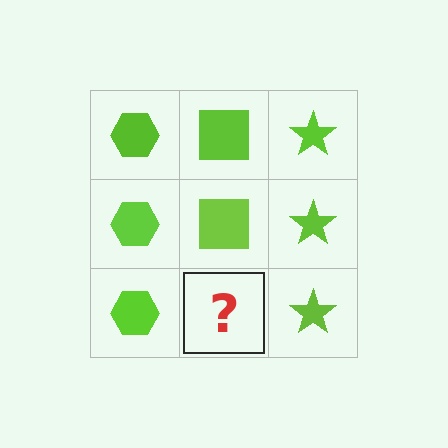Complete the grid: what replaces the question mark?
The question mark should be replaced with a lime square.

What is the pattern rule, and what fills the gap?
The rule is that each column has a consistent shape. The gap should be filled with a lime square.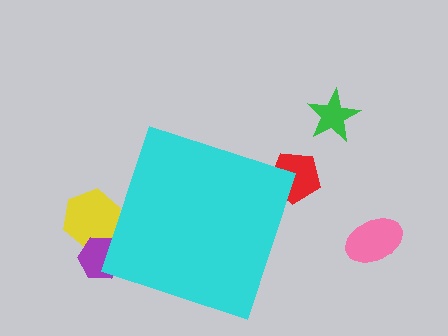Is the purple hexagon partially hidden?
Yes, the purple hexagon is partially hidden behind the cyan diamond.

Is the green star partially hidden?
No, the green star is fully visible.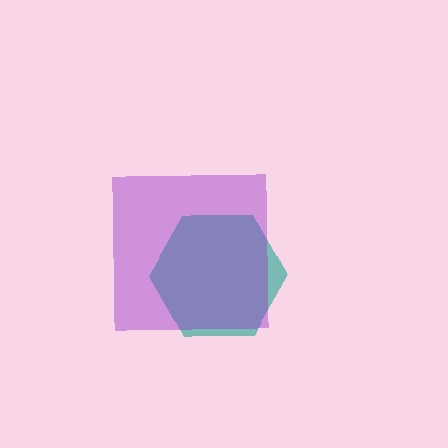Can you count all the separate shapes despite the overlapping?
Yes, there are 2 separate shapes.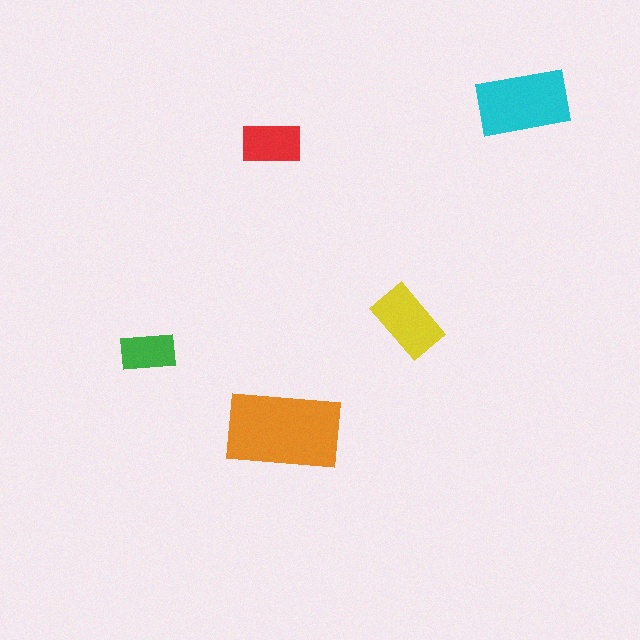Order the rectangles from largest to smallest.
the orange one, the cyan one, the yellow one, the red one, the green one.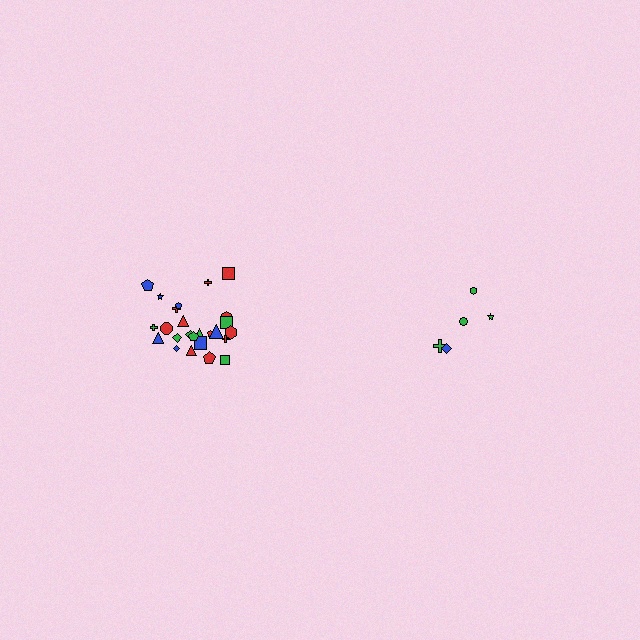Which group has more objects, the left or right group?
The left group.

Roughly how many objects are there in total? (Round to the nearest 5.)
Roughly 30 objects in total.